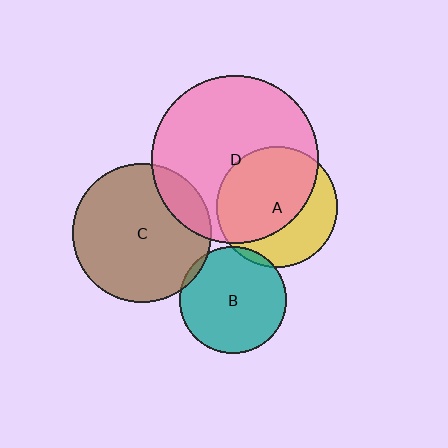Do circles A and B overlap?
Yes.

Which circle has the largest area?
Circle D (pink).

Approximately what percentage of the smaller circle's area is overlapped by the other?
Approximately 5%.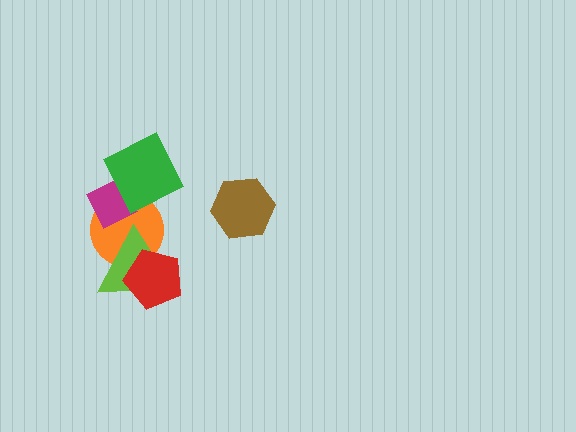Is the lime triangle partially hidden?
Yes, it is partially covered by another shape.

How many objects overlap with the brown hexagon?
0 objects overlap with the brown hexagon.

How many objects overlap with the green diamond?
2 objects overlap with the green diamond.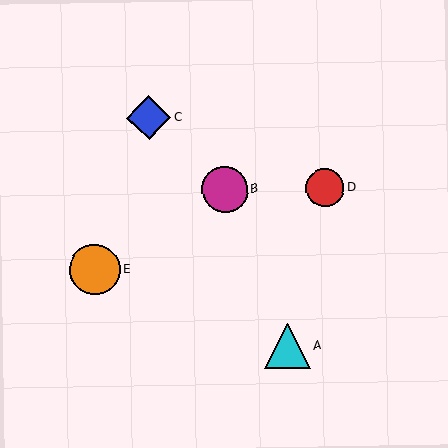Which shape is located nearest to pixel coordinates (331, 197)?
The red circle (labeled D) at (325, 188) is nearest to that location.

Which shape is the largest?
The orange circle (labeled E) is the largest.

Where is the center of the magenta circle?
The center of the magenta circle is at (225, 189).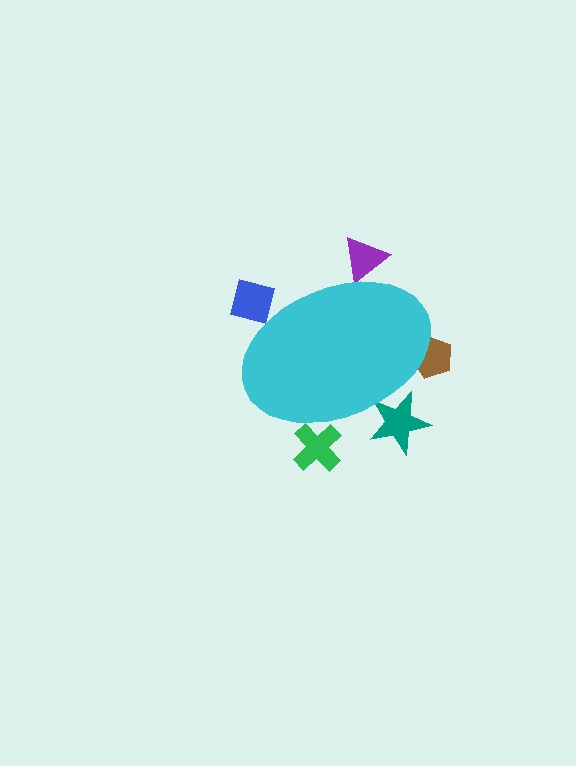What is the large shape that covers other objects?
A cyan ellipse.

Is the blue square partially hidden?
Yes, the blue square is partially hidden behind the cyan ellipse.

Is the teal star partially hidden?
Yes, the teal star is partially hidden behind the cyan ellipse.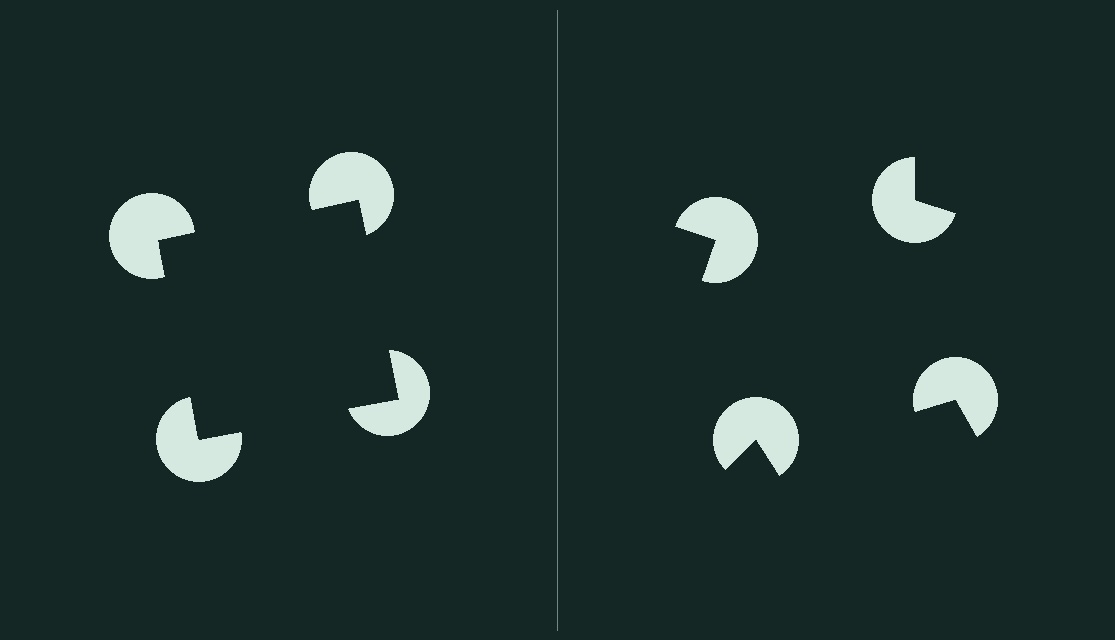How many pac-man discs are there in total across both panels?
8 — 4 on each side.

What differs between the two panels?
The pac-man discs are positioned identically on both sides; only the wedge orientations differ. On the left they align to a square; on the right they are misaligned.